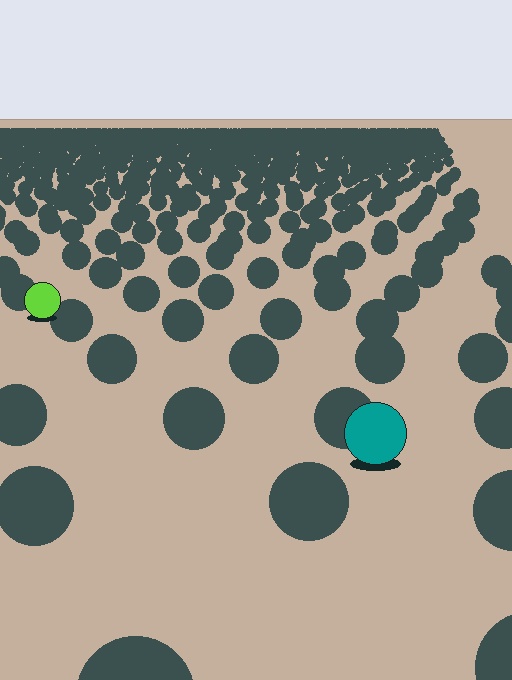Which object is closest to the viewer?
The teal circle is closest. The texture marks near it are larger and more spread out.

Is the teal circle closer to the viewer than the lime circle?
Yes. The teal circle is closer — you can tell from the texture gradient: the ground texture is coarser near it.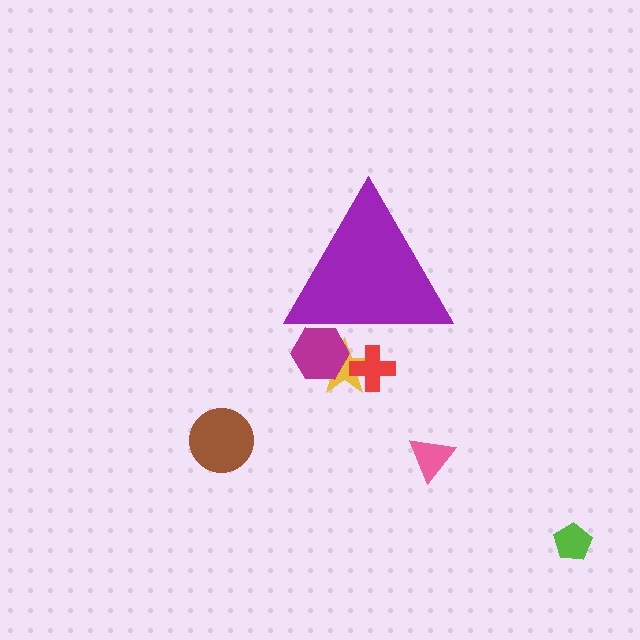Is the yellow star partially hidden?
Yes, the yellow star is partially hidden behind the purple triangle.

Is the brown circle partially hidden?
No, the brown circle is fully visible.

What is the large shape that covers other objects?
A purple triangle.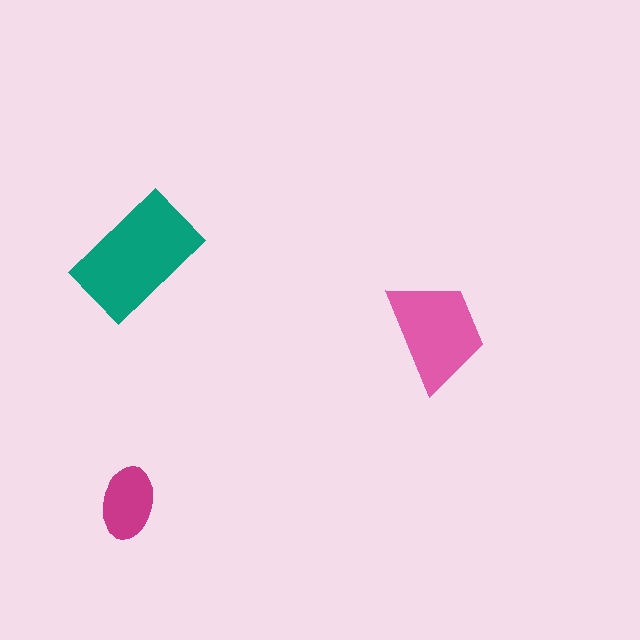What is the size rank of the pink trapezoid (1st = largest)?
2nd.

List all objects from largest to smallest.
The teal rectangle, the pink trapezoid, the magenta ellipse.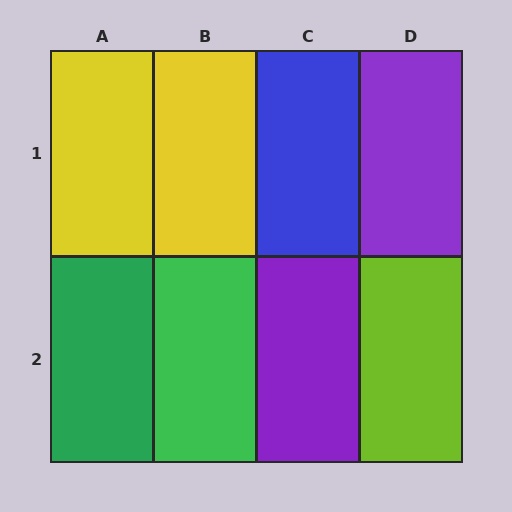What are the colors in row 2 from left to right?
Green, green, purple, lime.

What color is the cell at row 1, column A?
Yellow.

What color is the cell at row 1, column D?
Purple.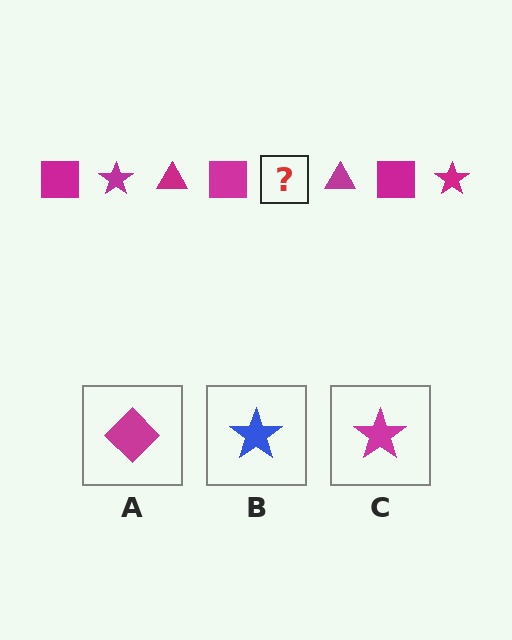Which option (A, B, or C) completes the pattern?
C.